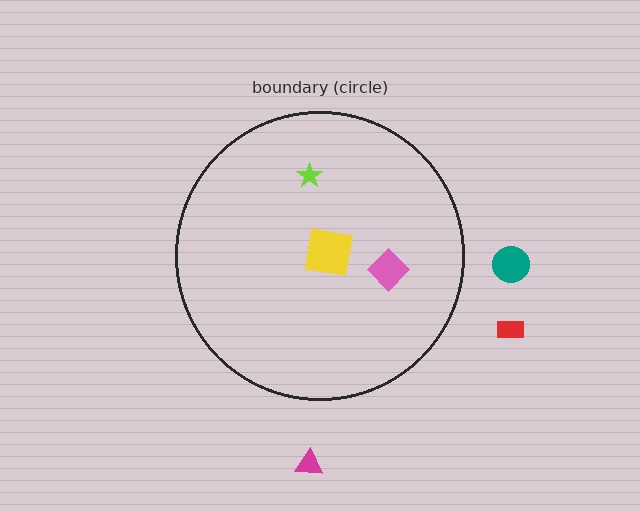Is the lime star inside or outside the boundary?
Inside.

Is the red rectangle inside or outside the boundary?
Outside.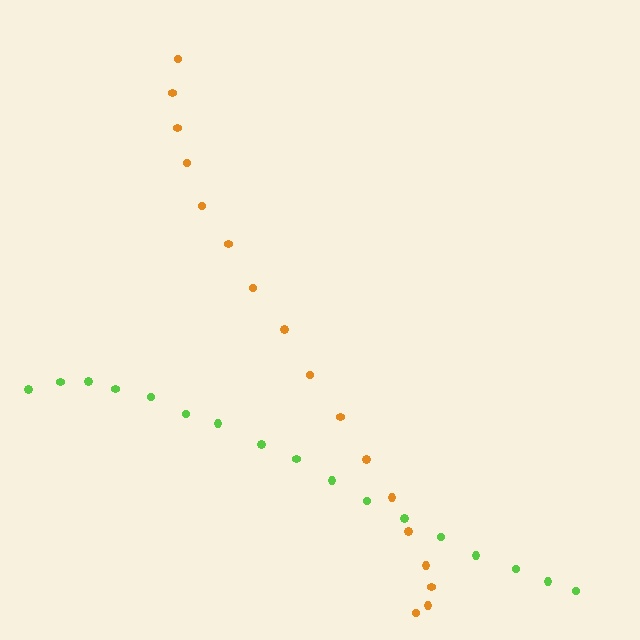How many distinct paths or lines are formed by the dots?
There are 2 distinct paths.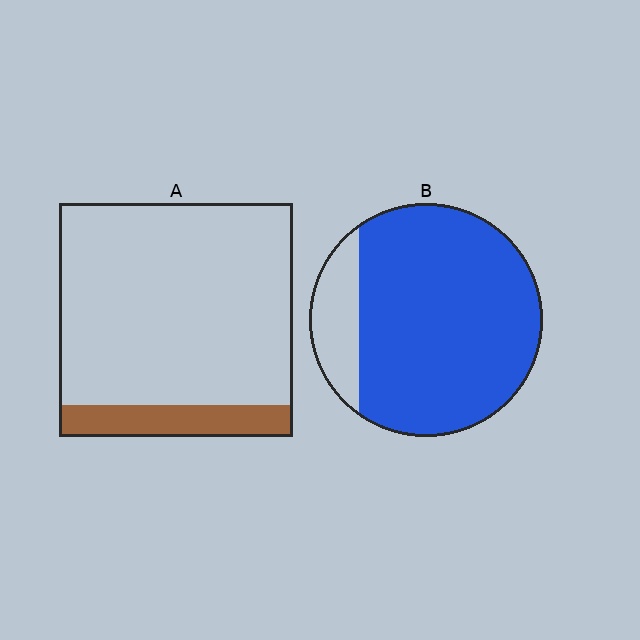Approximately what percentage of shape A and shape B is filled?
A is approximately 15% and B is approximately 85%.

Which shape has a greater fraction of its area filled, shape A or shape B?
Shape B.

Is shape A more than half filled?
No.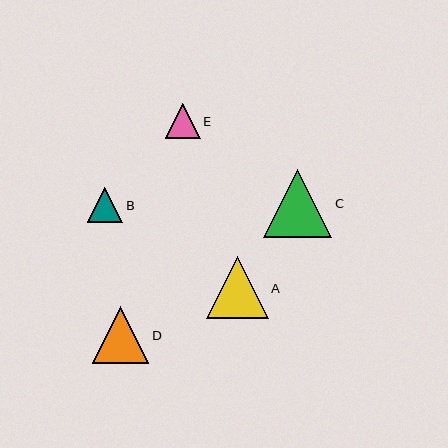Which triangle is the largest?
Triangle C is the largest with a size of approximately 68 pixels.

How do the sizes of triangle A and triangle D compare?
Triangle A and triangle D are approximately the same size.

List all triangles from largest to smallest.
From largest to smallest: C, A, D, B, E.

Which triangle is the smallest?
Triangle E is the smallest with a size of approximately 35 pixels.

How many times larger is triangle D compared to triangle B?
Triangle D is approximately 1.6 times the size of triangle B.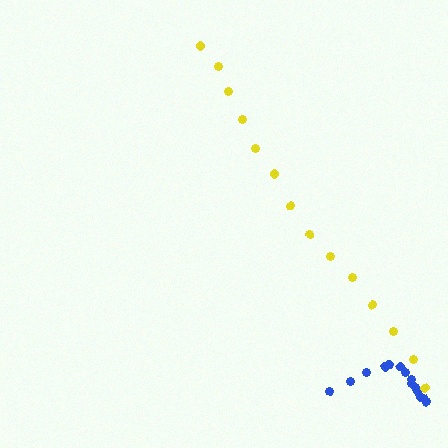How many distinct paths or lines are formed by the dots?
There are 2 distinct paths.